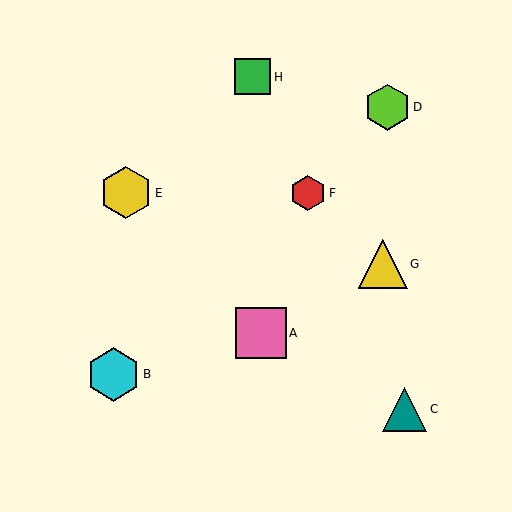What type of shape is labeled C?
Shape C is a teal triangle.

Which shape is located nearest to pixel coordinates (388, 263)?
The yellow triangle (labeled G) at (383, 264) is nearest to that location.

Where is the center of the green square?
The center of the green square is at (253, 77).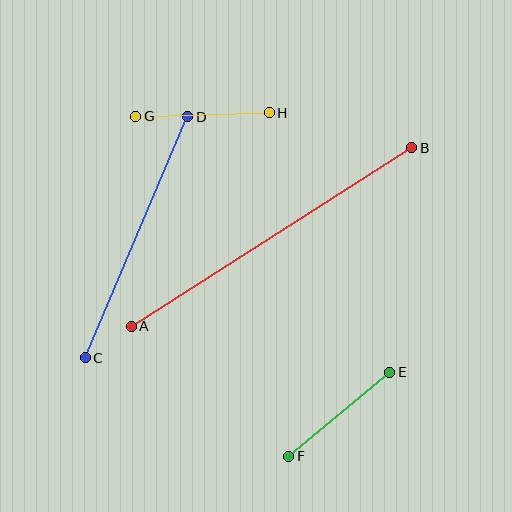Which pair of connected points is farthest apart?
Points A and B are farthest apart.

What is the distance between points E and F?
The distance is approximately 131 pixels.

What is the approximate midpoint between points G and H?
The midpoint is at approximately (203, 114) pixels.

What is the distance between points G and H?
The distance is approximately 133 pixels.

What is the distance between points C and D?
The distance is approximately 262 pixels.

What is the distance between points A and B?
The distance is approximately 332 pixels.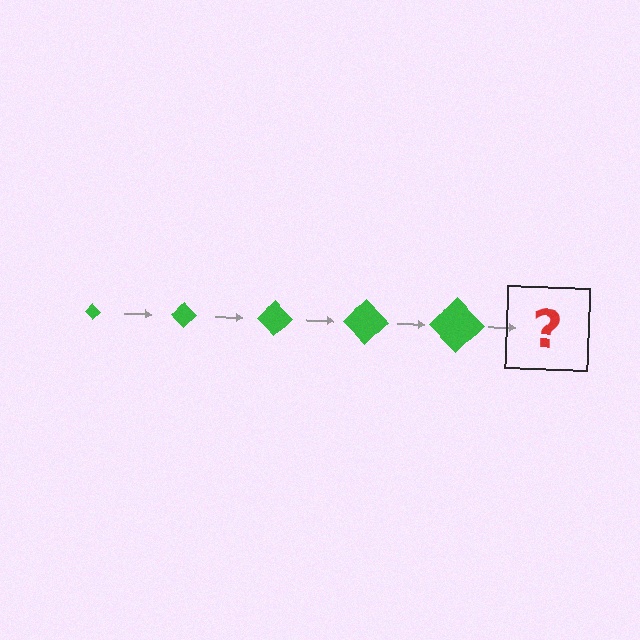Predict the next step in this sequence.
The next step is a green diamond, larger than the previous one.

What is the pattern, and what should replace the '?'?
The pattern is that the diamond gets progressively larger each step. The '?' should be a green diamond, larger than the previous one.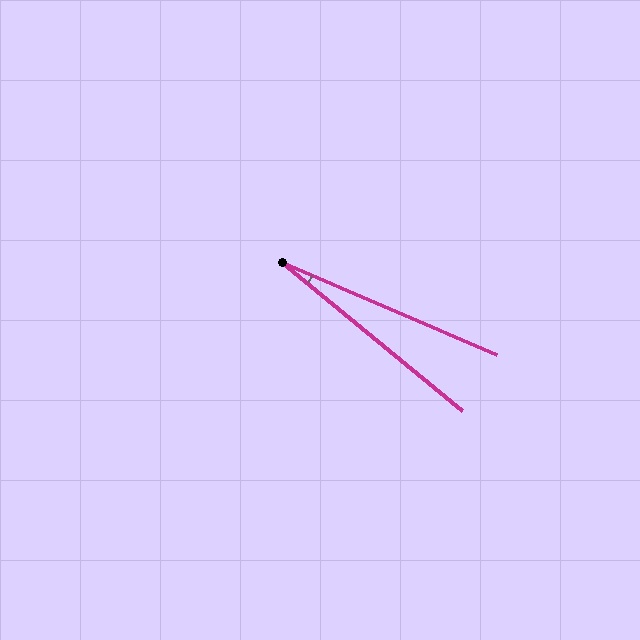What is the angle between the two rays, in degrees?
Approximately 16 degrees.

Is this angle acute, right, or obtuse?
It is acute.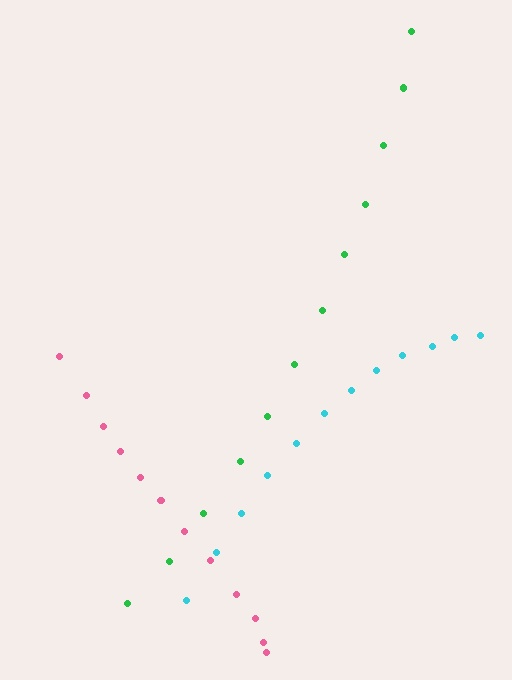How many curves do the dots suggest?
There are 3 distinct paths.